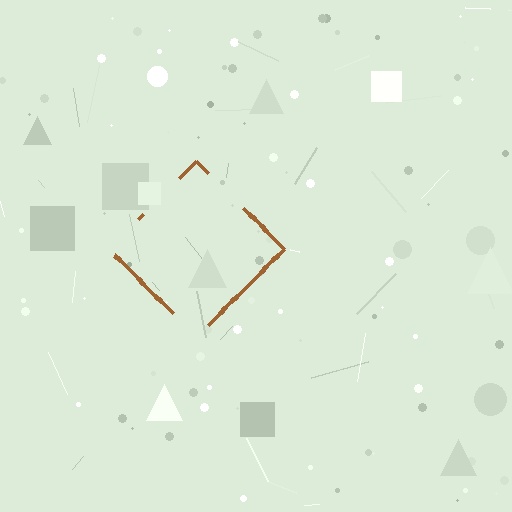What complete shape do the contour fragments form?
The contour fragments form a diamond.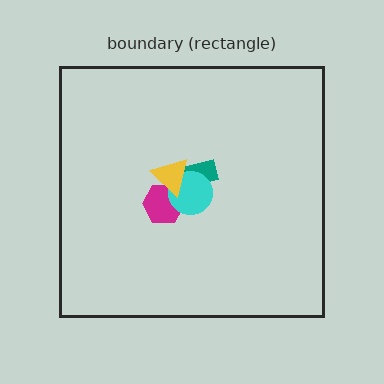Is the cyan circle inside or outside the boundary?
Inside.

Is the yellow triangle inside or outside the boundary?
Inside.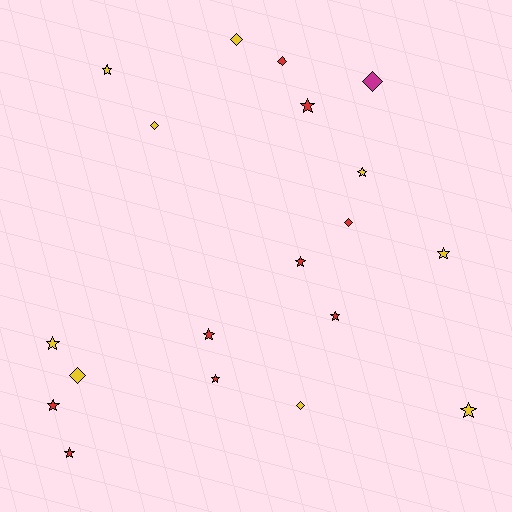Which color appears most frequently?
Red, with 9 objects.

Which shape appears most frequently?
Star, with 12 objects.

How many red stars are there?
There are 7 red stars.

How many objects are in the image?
There are 19 objects.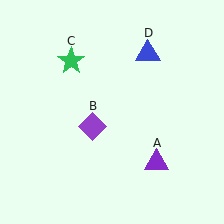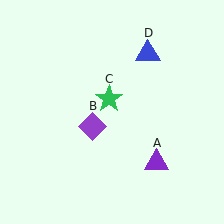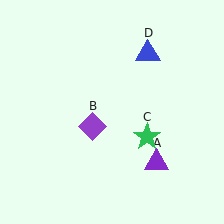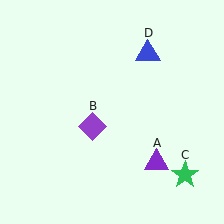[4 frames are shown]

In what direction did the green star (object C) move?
The green star (object C) moved down and to the right.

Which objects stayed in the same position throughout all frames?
Purple triangle (object A) and purple diamond (object B) and blue triangle (object D) remained stationary.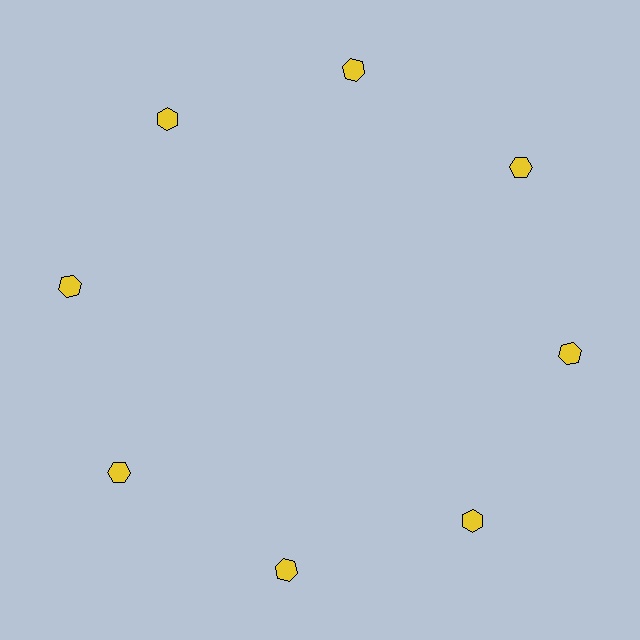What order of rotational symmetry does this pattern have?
This pattern has 8-fold rotational symmetry.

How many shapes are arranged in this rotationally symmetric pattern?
There are 8 shapes, arranged in 8 groups of 1.